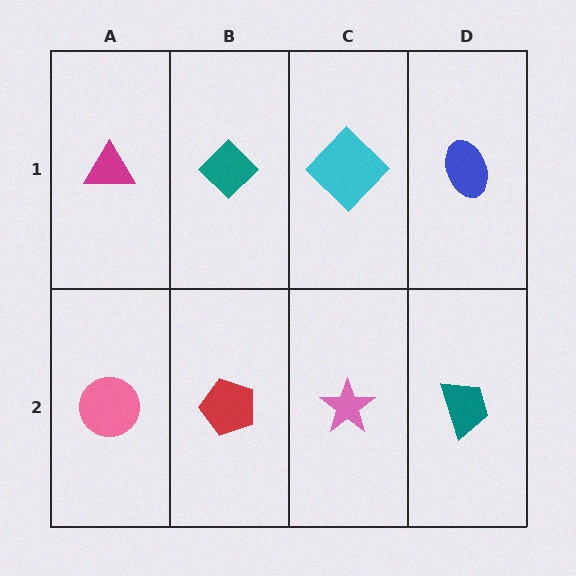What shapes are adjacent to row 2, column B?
A teal diamond (row 1, column B), a pink circle (row 2, column A), a pink star (row 2, column C).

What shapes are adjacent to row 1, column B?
A red pentagon (row 2, column B), a magenta triangle (row 1, column A), a cyan diamond (row 1, column C).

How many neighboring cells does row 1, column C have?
3.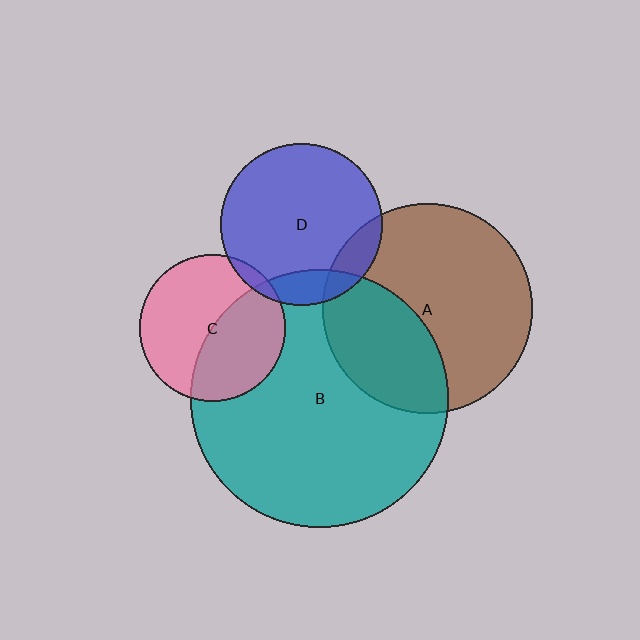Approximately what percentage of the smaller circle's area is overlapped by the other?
Approximately 45%.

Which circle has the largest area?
Circle B (teal).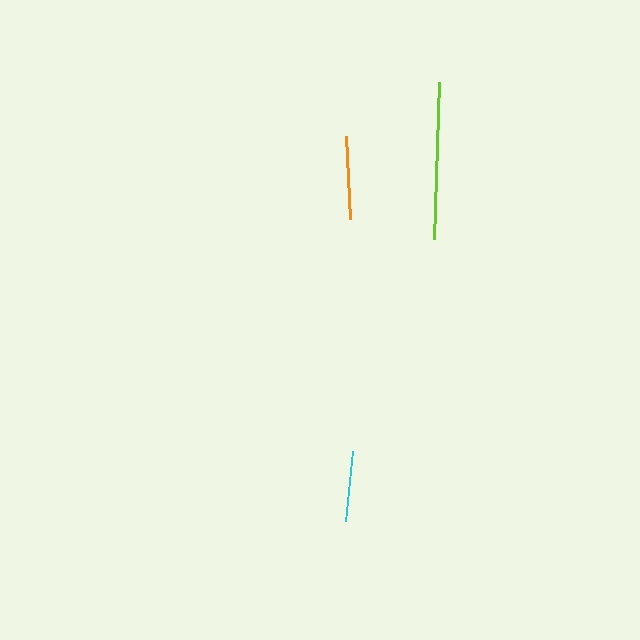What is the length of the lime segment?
The lime segment is approximately 158 pixels long.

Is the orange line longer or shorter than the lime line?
The lime line is longer than the orange line.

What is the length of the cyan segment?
The cyan segment is approximately 71 pixels long.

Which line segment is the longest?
The lime line is the longest at approximately 158 pixels.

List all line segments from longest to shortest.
From longest to shortest: lime, orange, cyan.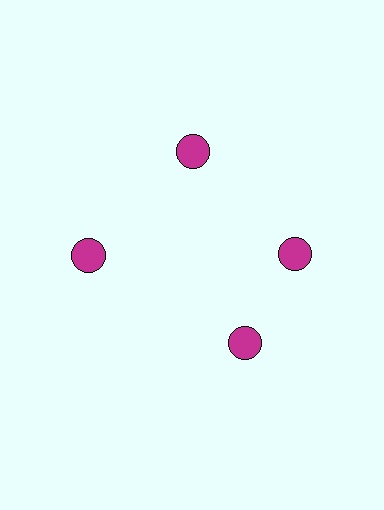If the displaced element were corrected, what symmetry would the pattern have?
It would have 4-fold rotational symmetry — the pattern would map onto itself every 90 degrees.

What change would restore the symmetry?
The symmetry would be restored by rotating it back into even spacing with its neighbors so that all 4 circles sit at equal angles and equal distance from the center.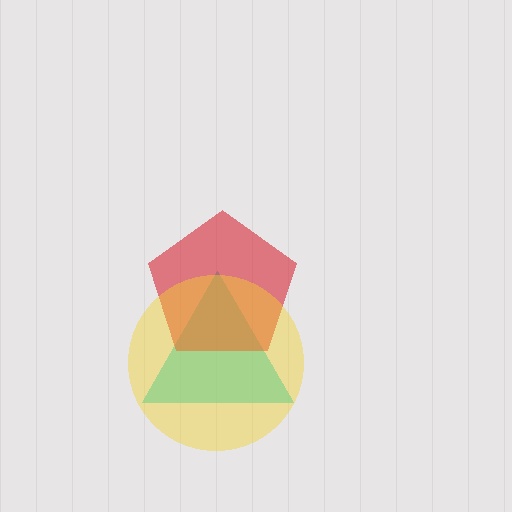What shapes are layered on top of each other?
The layered shapes are: a cyan triangle, a red pentagon, a yellow circle.